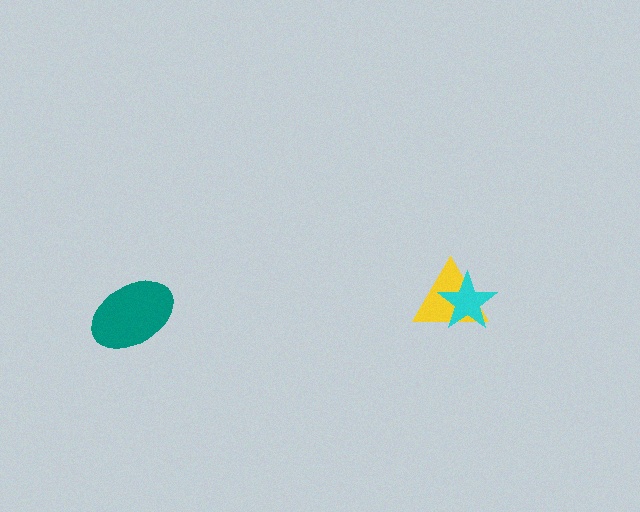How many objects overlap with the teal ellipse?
0 objects overlap with the teal ellipse.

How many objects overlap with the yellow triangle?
1 object overlaps with the yellow triangle.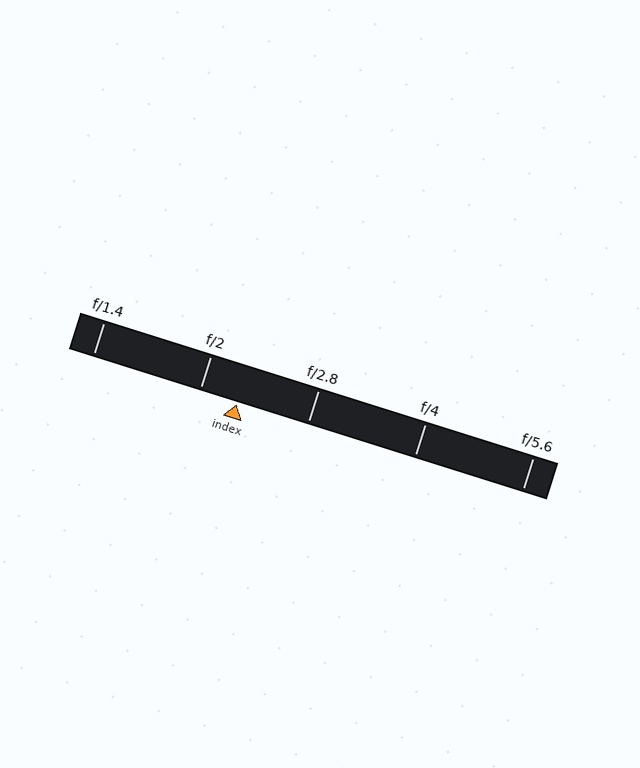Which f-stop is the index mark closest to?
The index mark is closest to f/2.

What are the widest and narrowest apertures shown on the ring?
The widest aperture shown is f/1.4 and the narrowest is f/5.6.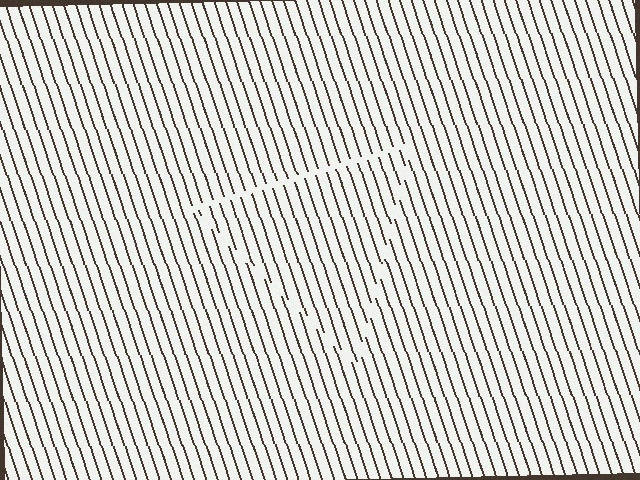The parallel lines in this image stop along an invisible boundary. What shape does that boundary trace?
An illusory triangle. The interior of the shape contains the same grating, shifted by half a period — the contour is defined by the phase discontinuity where line-ends from the inner and outer gratings abut.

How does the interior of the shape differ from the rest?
The interior of the shape contains the same grating, shifted by half a period — the contour is defined by the phase discontinuity where line-ends from the inner and outer gratings abut.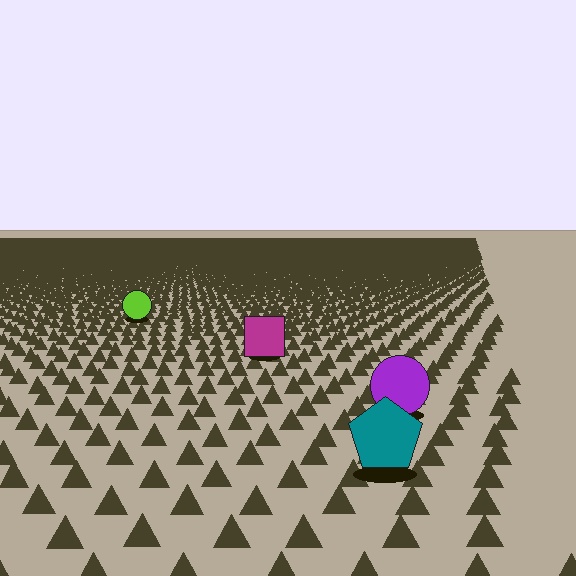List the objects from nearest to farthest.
From nearest to farthest: the teal pentagon, the purple circle, the magenta square, the lime circle.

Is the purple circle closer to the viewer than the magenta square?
Yes. The purple circle is closer — you can tell from the texture gradient: the ground texture is coarser near it.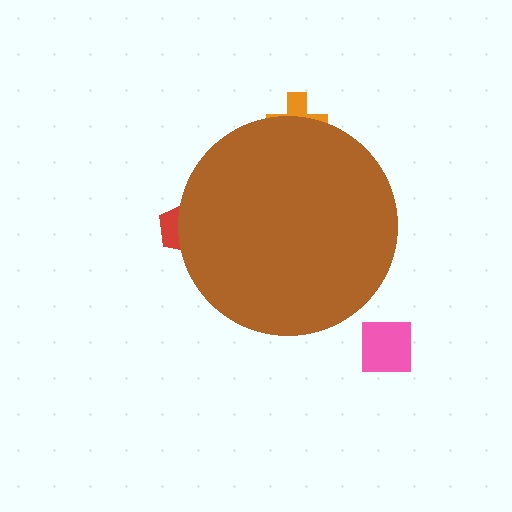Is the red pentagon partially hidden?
Yes, the red pentagon is partially hidden behind the brown circle.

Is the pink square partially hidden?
No, the pink square is fully visible.